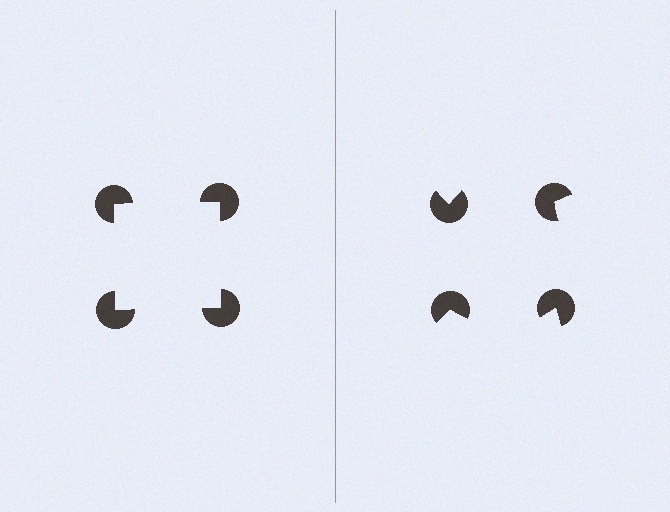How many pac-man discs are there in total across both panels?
8 — 4 on each side.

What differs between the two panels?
The pac-man discs are positioned identically on both sides; only the wedge orientations differ. On the left they align to a square; on the right they are misaligned.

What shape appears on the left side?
An illusory square.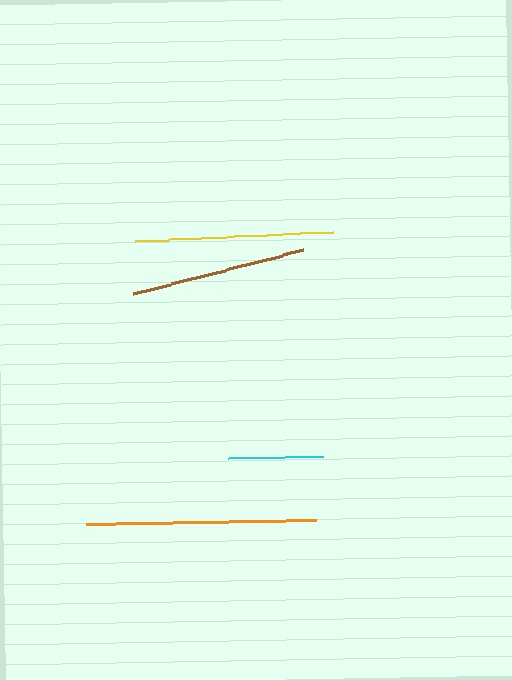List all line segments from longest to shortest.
From longest to shortest: orange, yellow, brown, cyan.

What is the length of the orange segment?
The orange segment is approximately 230 pixels long.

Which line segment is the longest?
The orange line is the longest at approximately 230 pixels.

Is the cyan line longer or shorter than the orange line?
The orange line is longer than the cyan line.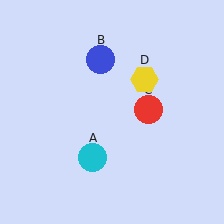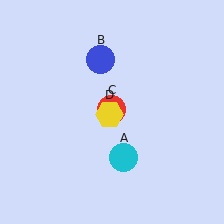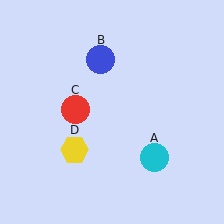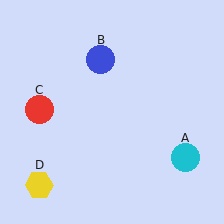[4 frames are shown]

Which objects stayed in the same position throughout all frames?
Blue circle (object B) remained stationary.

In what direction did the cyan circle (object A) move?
The cyan circle (object A) moved right.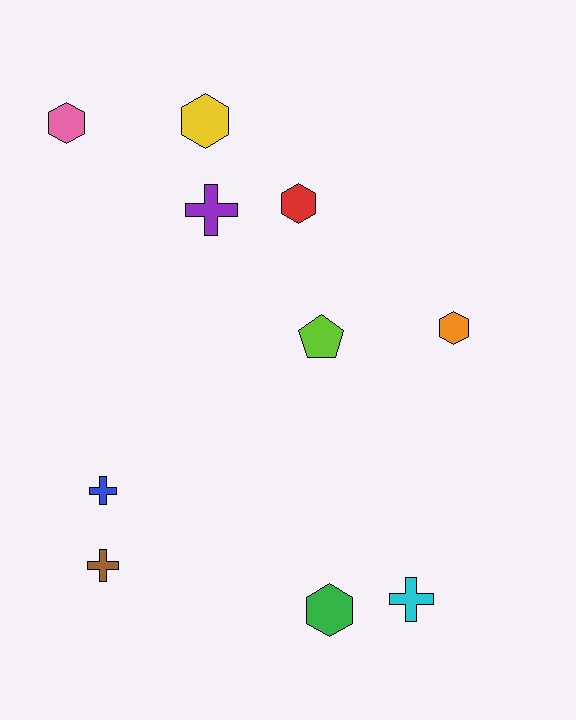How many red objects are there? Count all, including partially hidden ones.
There is 1 red object.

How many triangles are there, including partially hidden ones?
There are no triangles.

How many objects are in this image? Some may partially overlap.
There are 10 objects.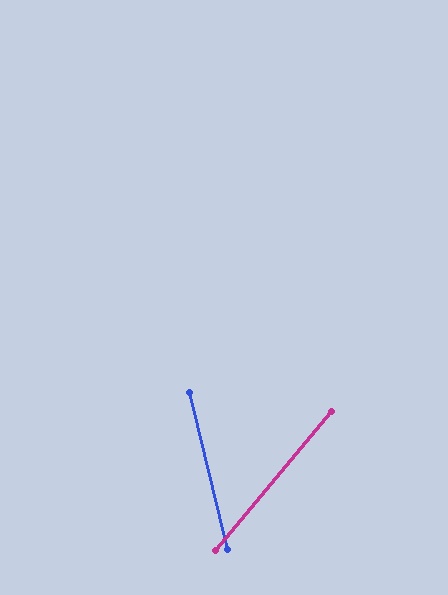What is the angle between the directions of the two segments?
Approximately 53 degrees.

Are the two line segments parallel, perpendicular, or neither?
Neither parallel nor perpendicular — they differ by about 53°.